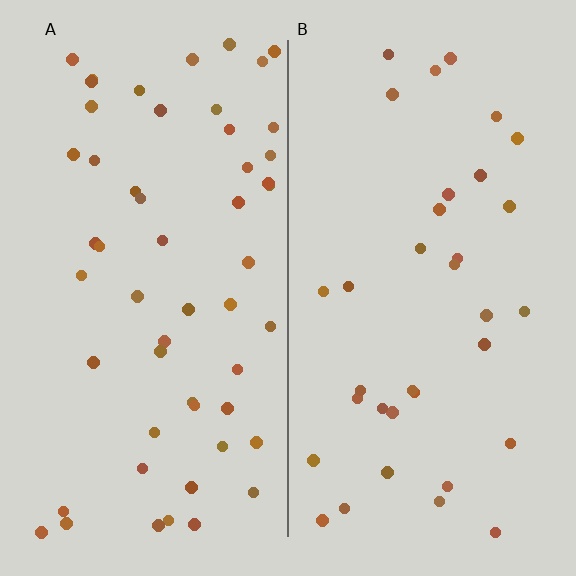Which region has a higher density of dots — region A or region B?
A (the left).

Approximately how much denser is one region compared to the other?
Approximately 1.6× — region A over region B.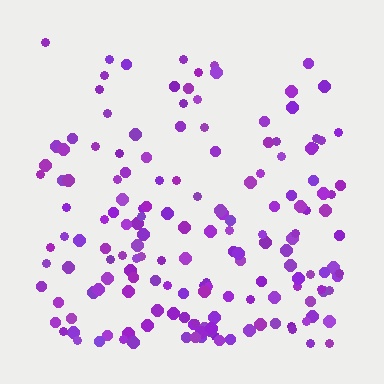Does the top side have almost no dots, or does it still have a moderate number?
Still a moderate number, just noticeably fewer than the bottom.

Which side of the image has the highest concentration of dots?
The bottom.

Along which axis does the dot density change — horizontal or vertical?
Vertical.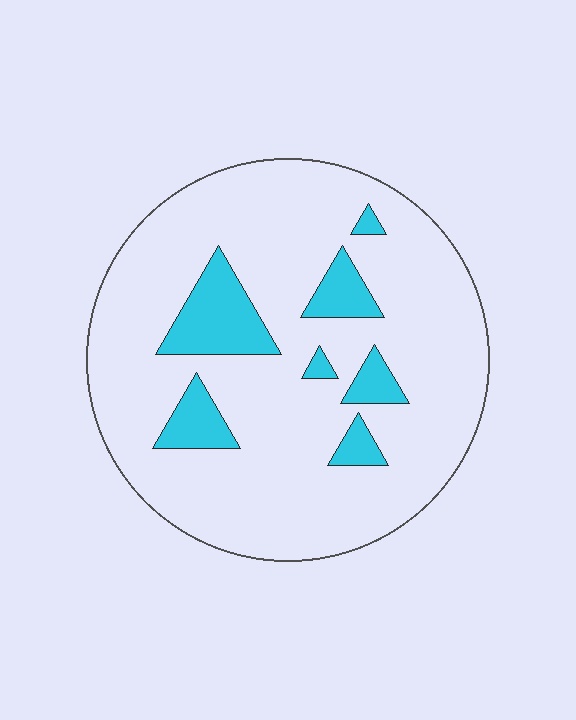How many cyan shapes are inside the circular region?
7.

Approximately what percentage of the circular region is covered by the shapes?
Approximately 15%.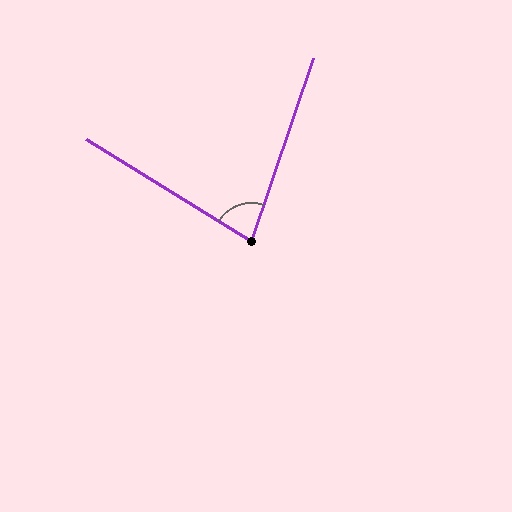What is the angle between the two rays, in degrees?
Approximately 77 degrees.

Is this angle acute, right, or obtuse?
It is acute.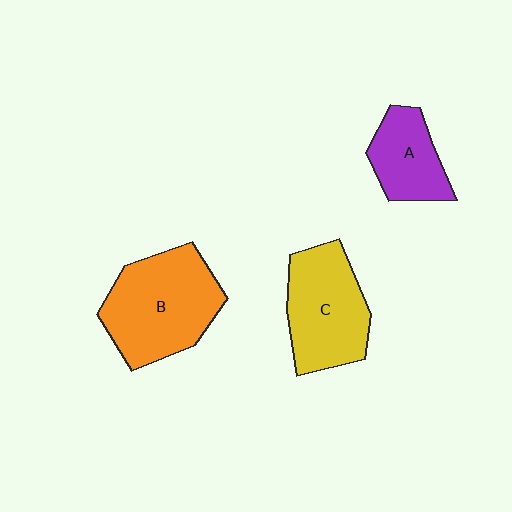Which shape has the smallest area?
Shape A (purple).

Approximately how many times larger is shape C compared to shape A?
Approximately 1.5 times.